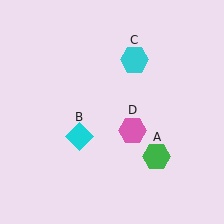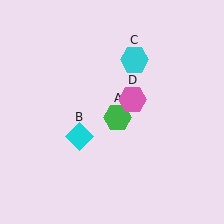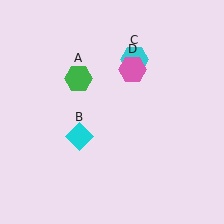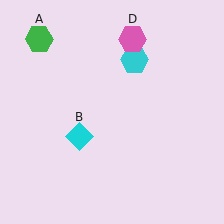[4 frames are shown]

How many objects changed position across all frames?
2 objects changed position: green hexagon (object A), pink hexagon (object D).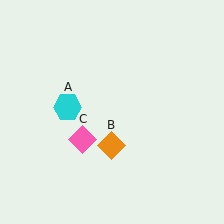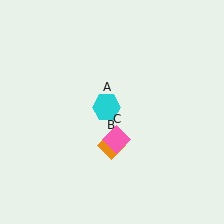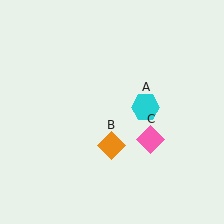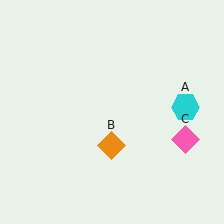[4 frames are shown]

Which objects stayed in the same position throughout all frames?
Orange diamond (object B) remained stationary.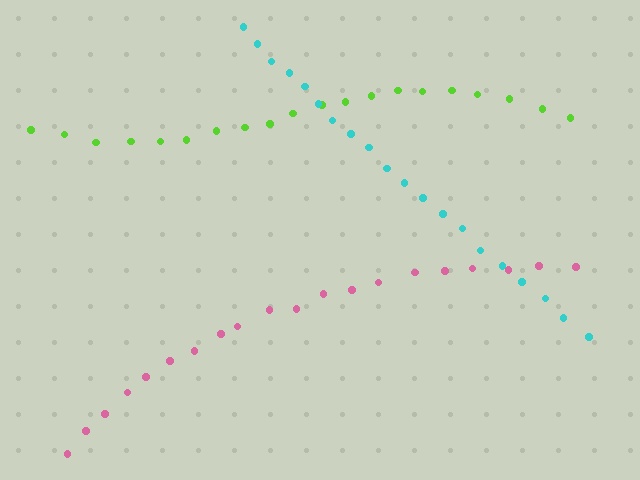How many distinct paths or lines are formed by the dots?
There are 3 distinct paths.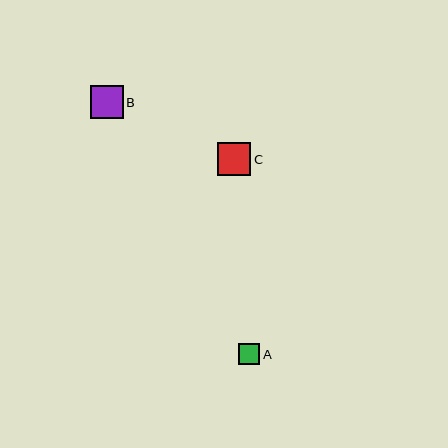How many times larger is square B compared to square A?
Square B is approximately 1.6 times the size of square A.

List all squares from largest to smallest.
From largest to smallest: C, B, A.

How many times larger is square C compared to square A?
Square C is approximately 1.6 times the size of square A.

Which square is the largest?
Square C is the largest with a size of approximately 33 pixels.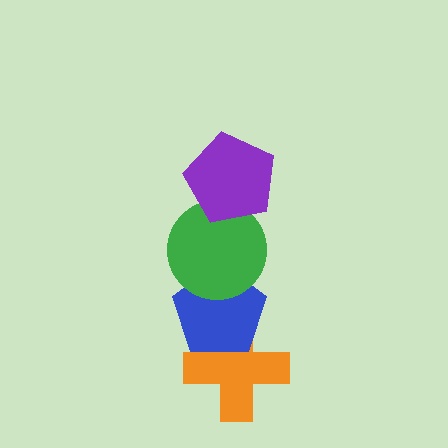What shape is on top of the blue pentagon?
The green circle is on top of the blue pentagon.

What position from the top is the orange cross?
The orange cross is 4th from the top.